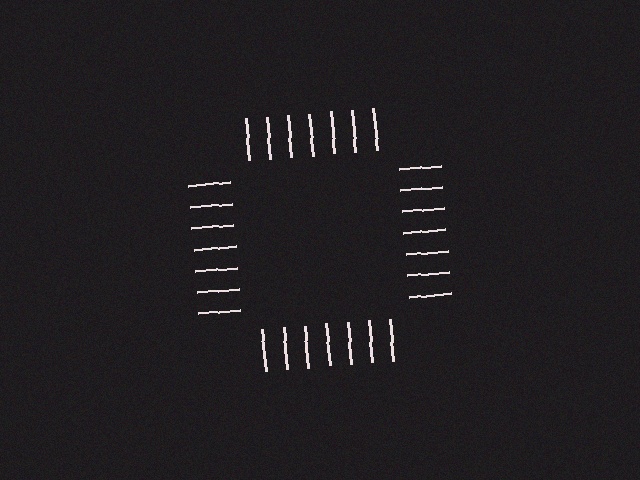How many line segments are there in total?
28 — 7 along each of the 4 edges.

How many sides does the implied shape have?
4 sides — the line-ends trace a square.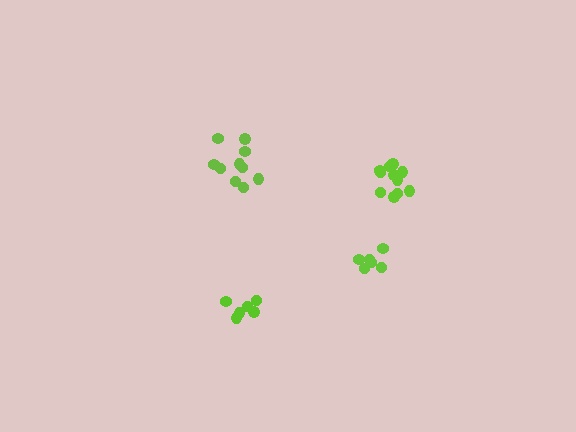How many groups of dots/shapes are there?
There are 4 groups.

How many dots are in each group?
Group 1: 6 dots, Group 2: 11 dots, Group 3: 10 dots, Group 4: 6 dots (33 total).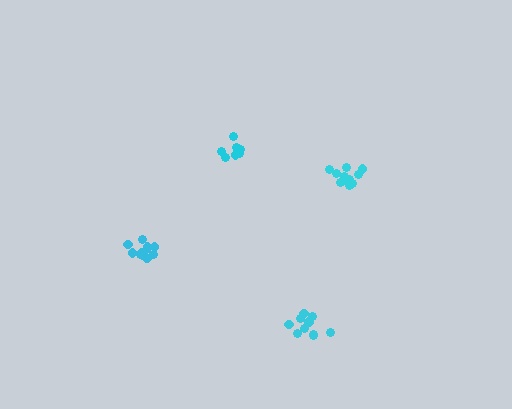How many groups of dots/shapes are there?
There are 4 groups.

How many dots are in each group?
Group 1: 11 dots, Group 2: 11 dots, Group 3: 12 dots, Group 4: 7 dots (41 total).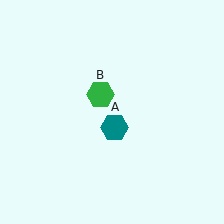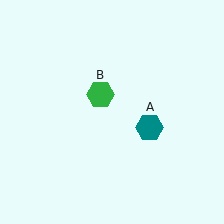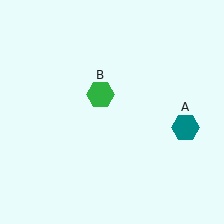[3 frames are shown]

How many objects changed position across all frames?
1 object changed position: teal hexagon (object A).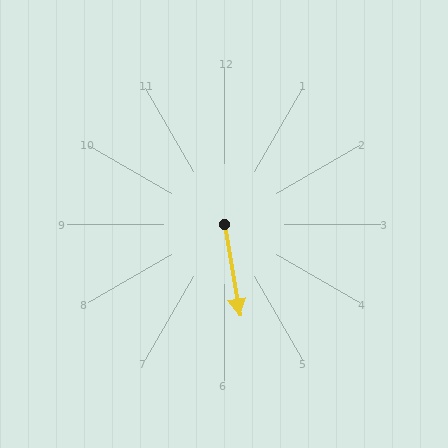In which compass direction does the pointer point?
South.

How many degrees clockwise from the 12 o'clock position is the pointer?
Approximately 170 degrees.